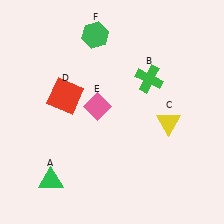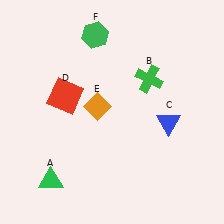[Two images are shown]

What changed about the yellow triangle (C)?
In Image 1, C is yellow. In Image 2, it changed to blue.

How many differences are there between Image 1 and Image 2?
There are 2 differences between the two images.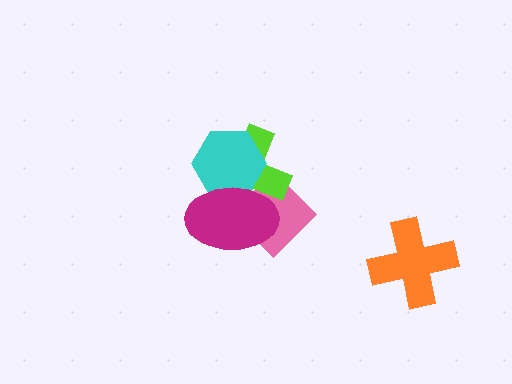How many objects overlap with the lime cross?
3 objects overlap with the lime cross.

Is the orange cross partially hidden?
No, no other shape covers it.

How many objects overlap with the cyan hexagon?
3 objects overlap with the cyan hexagon.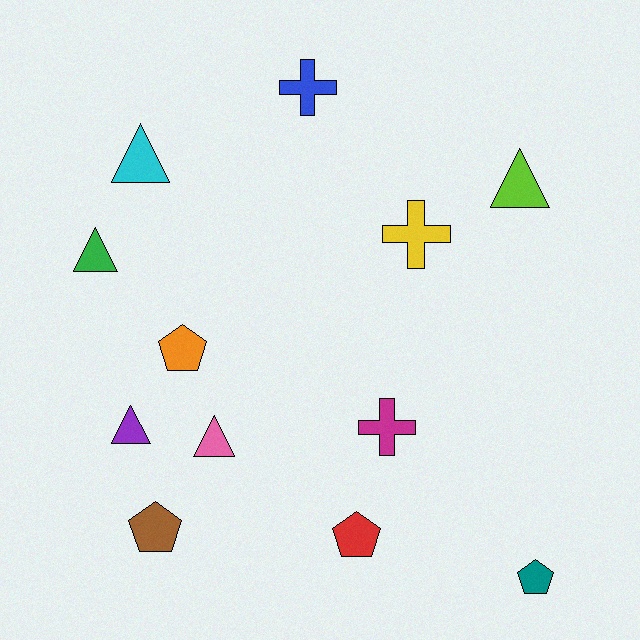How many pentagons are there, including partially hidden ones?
There are 4 pentagons.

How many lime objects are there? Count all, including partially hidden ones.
There is 1 lime object.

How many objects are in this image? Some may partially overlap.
There are 12 objects.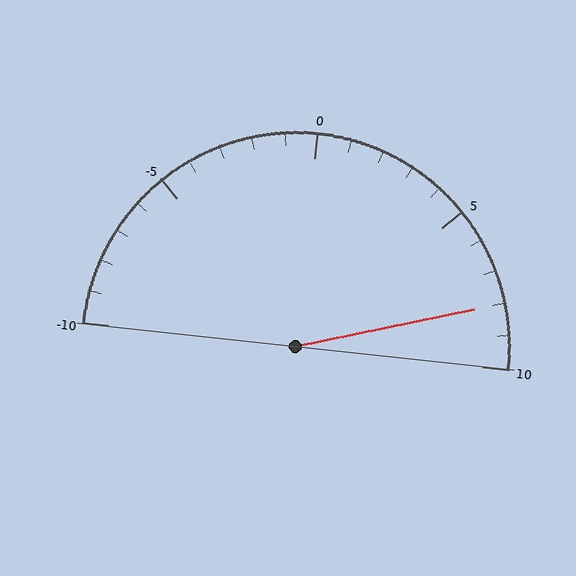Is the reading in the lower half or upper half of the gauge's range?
The reading is in the upper half of the range (-10 to 10).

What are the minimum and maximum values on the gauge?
The gauge ranges from -10 to 10.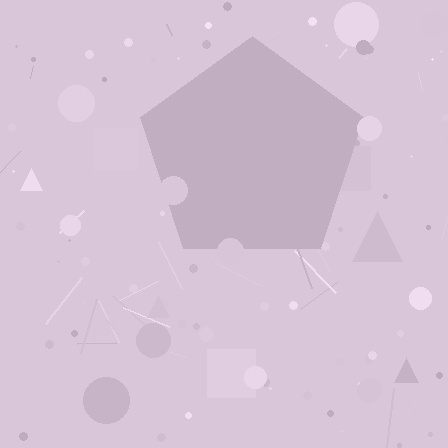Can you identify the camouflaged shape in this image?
The camouflaged shape is a pentagon.